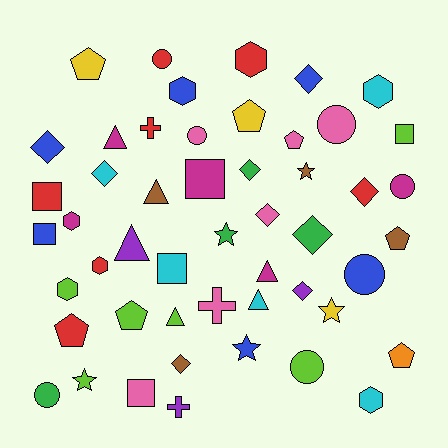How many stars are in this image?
There are 5 stars.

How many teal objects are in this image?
There are no teal objects.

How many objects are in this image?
There are 50 objects.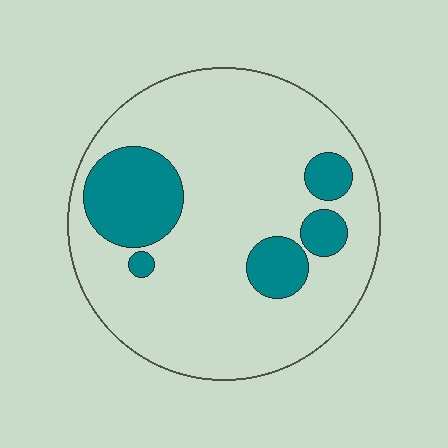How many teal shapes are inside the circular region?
5.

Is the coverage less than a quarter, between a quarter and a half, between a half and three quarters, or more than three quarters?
Less than a quarter.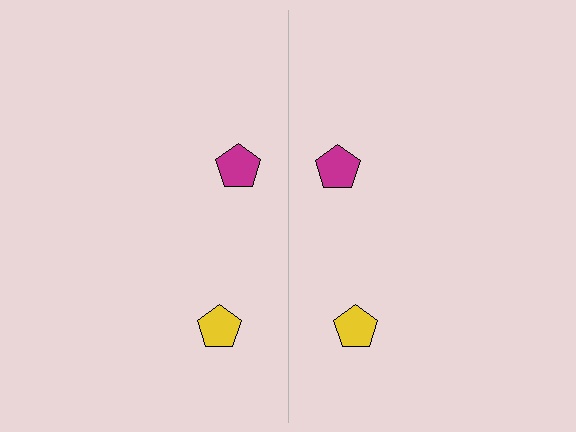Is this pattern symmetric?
Yes, this pattern has bilateral (reflection) symmetry.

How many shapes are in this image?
There are 4 shapes in this image.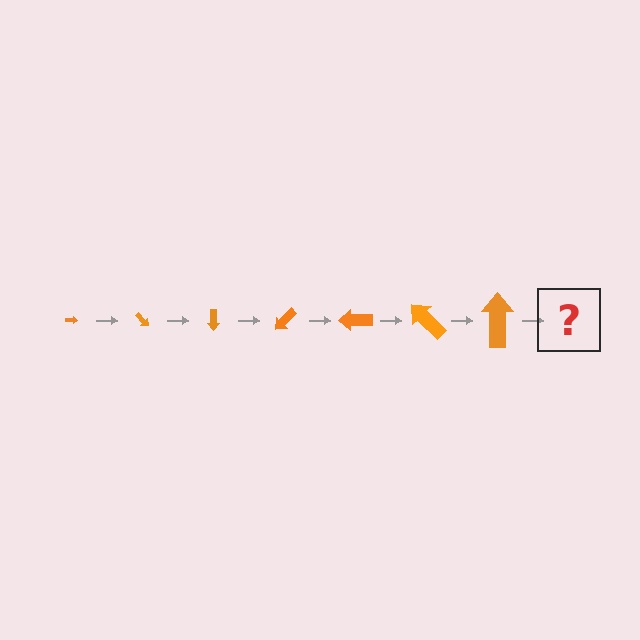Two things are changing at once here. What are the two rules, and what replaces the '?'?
The two rules are that the arrow grows larger each step and it rotates 45 degrees each step. The '?' should be an arrow, larger than the previous one and rotated 315 degrees from the start.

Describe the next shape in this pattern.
It should be an arrow, larger than the previous one and rotated 315 degrees from the start.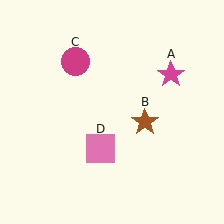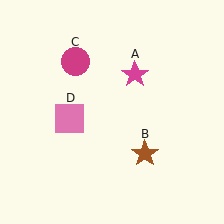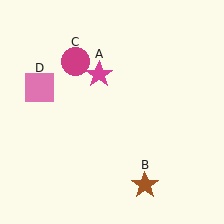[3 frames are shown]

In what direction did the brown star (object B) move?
The brown star (object B) moved down.